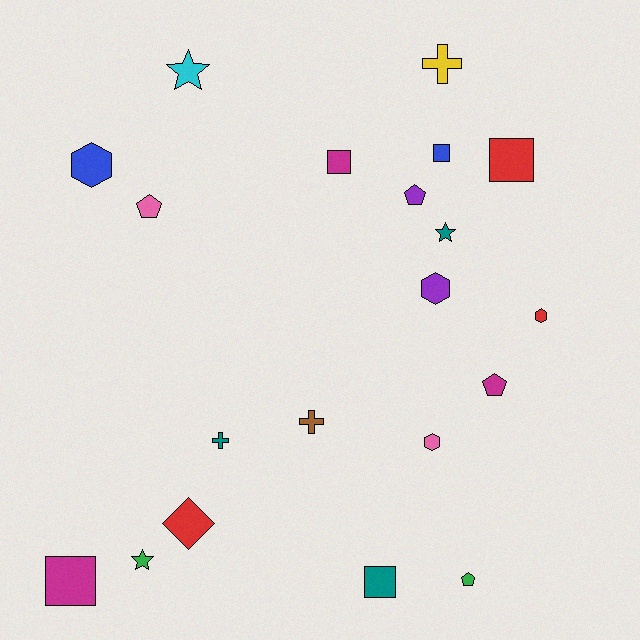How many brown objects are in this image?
There is 1 brown object.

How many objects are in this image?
There are 20 objects.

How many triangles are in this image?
There are no triangles.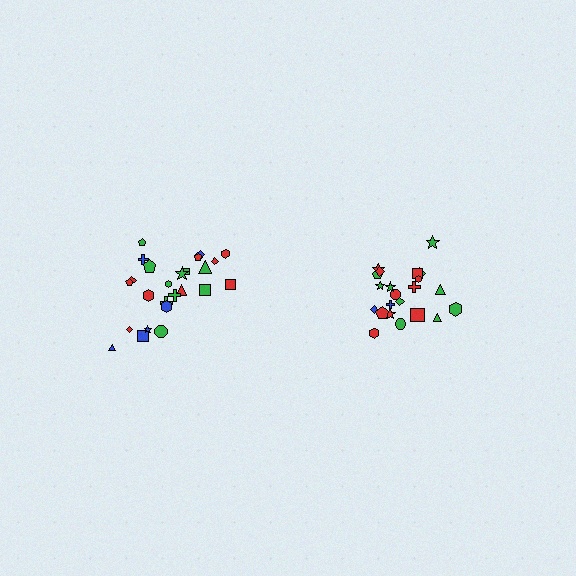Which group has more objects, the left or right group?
The left group.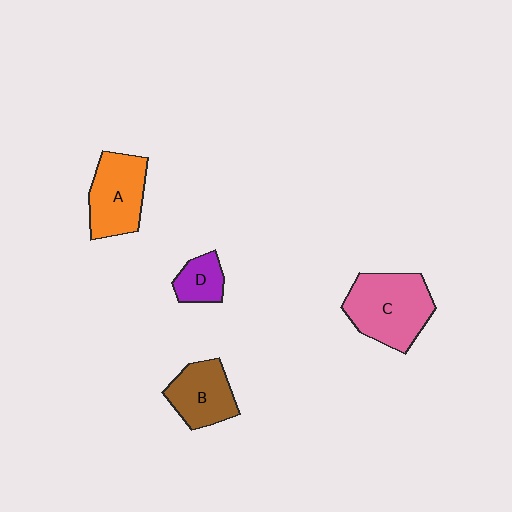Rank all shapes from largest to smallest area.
From largest to smallest: C (pink), A (orange), B (brown), D (purple).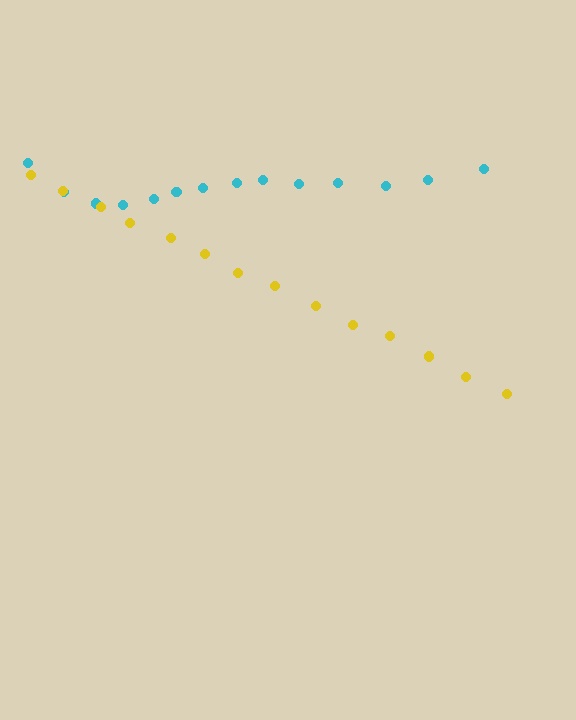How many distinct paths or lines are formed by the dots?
There are 2 distinct paths.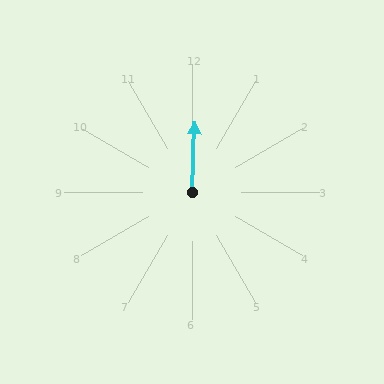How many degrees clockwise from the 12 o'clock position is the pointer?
Approximately 2 degrees.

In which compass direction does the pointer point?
North.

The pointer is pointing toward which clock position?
Roughly 12 o'clock.